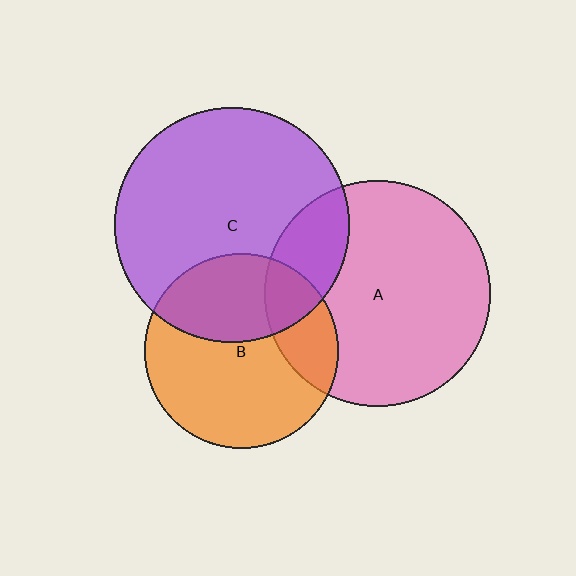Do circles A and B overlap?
Yes.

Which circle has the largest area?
Circle C (purple).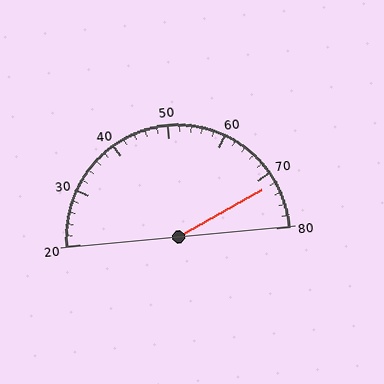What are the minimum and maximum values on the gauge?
The gauge ranges from 20 to 80.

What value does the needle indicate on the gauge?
The needle indicates approximately 72.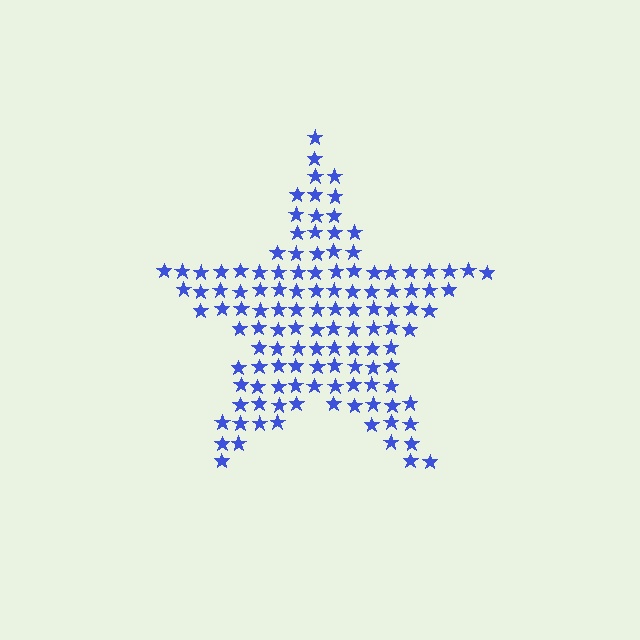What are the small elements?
The small elements are stars.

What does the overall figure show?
The overall figure shows a star.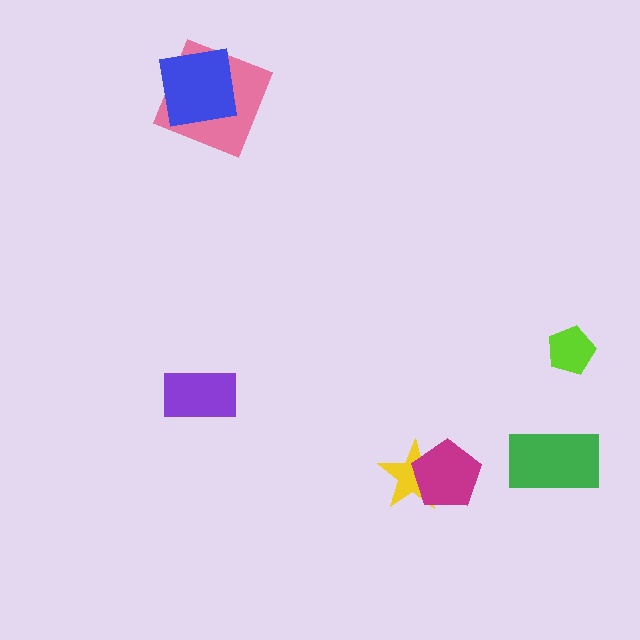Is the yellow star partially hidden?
Yes, it is partially covered by another shape.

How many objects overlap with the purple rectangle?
0 objects overlap with the purple rectangle.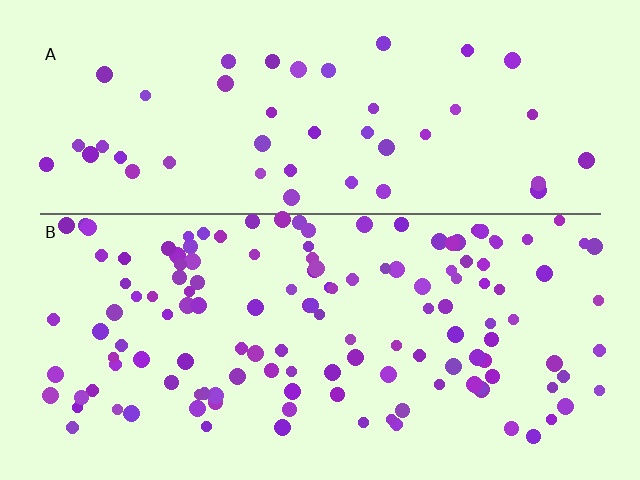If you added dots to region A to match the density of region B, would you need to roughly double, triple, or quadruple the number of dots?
Approximately triple.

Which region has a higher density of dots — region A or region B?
B (the bottom).